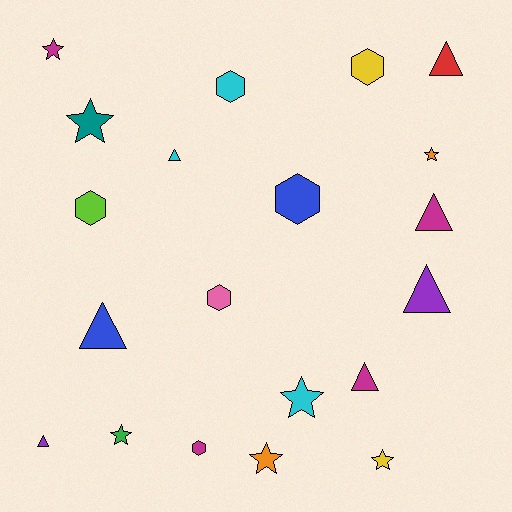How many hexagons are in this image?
There are 6 hexagons.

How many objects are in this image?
There are 20 objects.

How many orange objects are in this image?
There are 2 orange objects.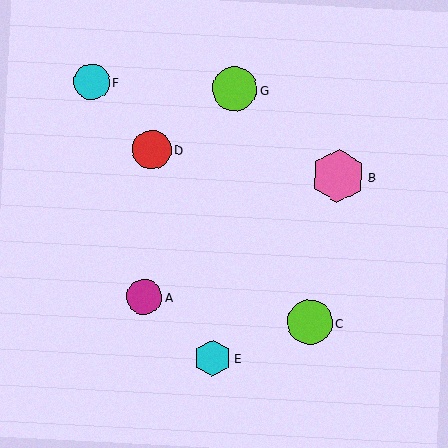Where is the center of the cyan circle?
The center of the cyan circle is at (91, 82).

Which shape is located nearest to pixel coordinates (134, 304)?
The magenta circle (labeled A) at (144, 297) is nearest to that location.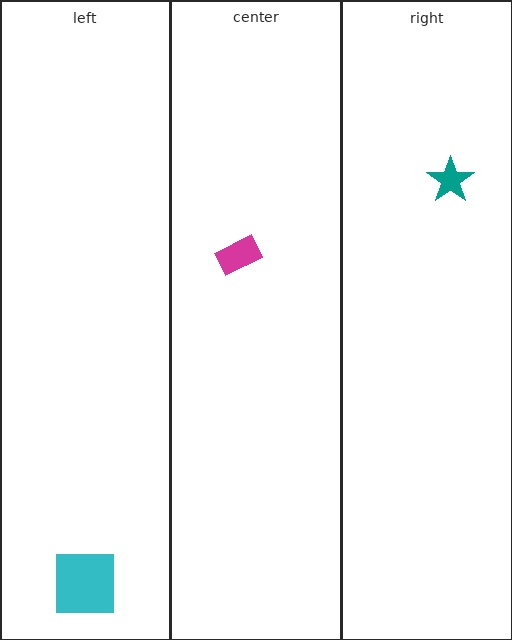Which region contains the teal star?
The right region.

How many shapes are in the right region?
1.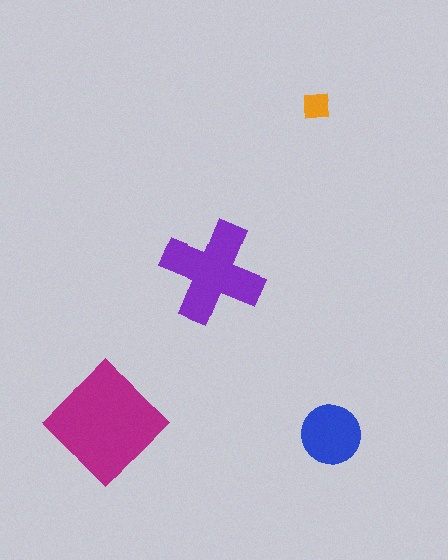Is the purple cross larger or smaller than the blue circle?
Larger.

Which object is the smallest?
The orange square.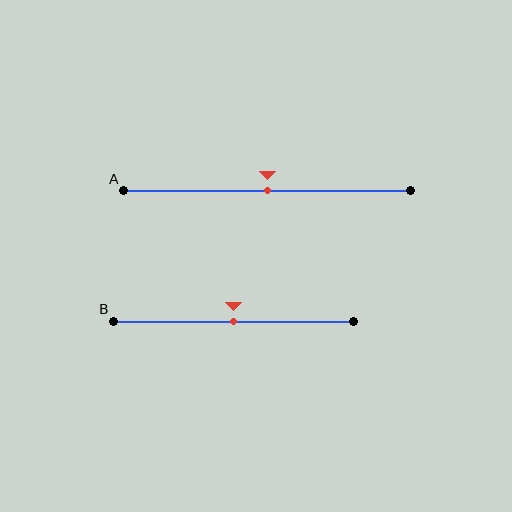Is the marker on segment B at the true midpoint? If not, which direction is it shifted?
Yes, the marker on segment B is at the true midpoint.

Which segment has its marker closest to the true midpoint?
Segment A has its marker closest to the true midpoint.